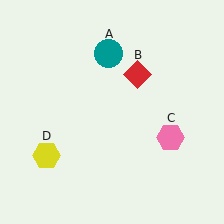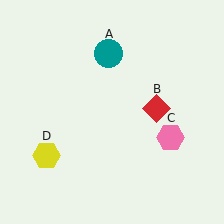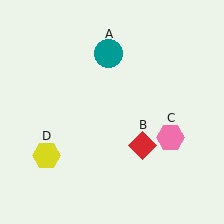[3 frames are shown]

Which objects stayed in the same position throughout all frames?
Teal circle (object A) and pink hexagon (object C) and yellow hexagon (object D) remained stationary.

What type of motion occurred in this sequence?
The red diamond (object B) rotated clockwise around the center of the scene.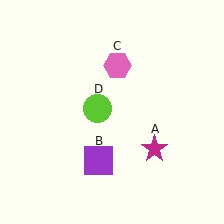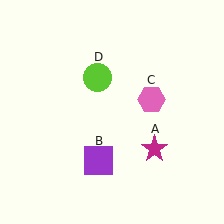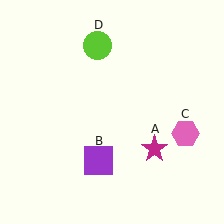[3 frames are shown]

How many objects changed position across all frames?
2 objects changed position: pink hexagon (object C), lime circle (object D).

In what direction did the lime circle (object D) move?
The lime circle (object D) moved up.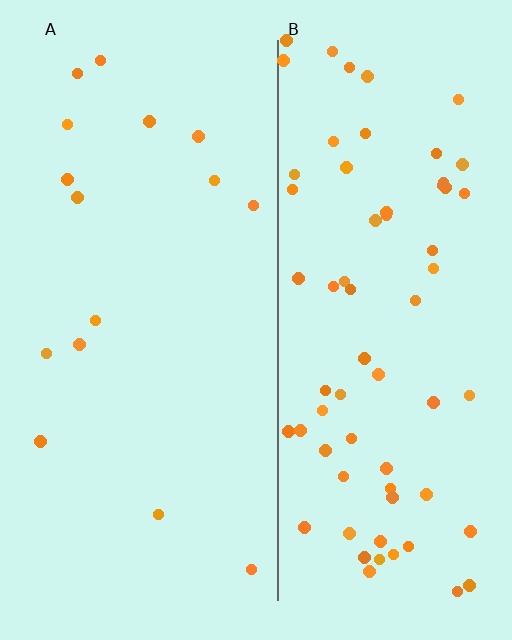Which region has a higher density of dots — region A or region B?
B (the right).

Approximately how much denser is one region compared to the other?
Approximately 4.4× — region B over region A.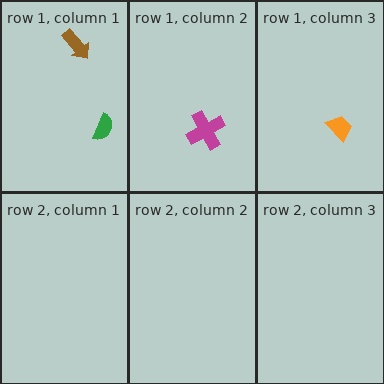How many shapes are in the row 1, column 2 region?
1.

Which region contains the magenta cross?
The row 1, column 2 region.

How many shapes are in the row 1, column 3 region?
1.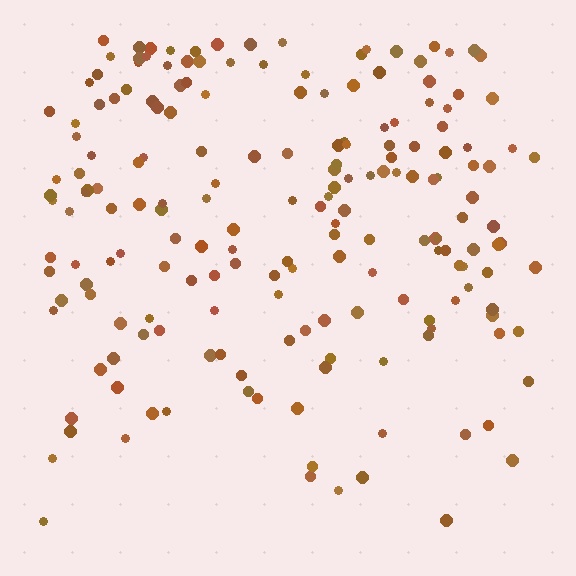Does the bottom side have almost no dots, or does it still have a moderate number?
Still a moderate number, just noticeably fewer than the top.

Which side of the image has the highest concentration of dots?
The top.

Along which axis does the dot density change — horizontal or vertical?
Vertical.